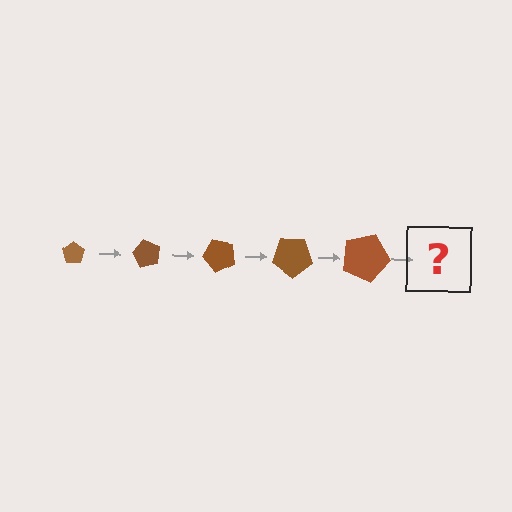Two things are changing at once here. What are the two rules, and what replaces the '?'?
The two rules are that the pentagon grows larger each step and it rotates 60 degrees each step. The '?' should be a pentagon, larger than the previous one and rotated 300 degrees from the start.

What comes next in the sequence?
The next element should be a pentagon, larger than the previous one and rotated 300 degrees from the start.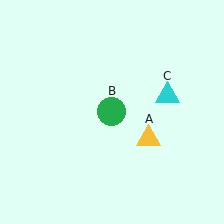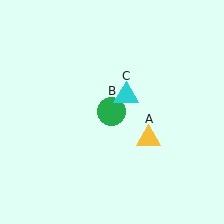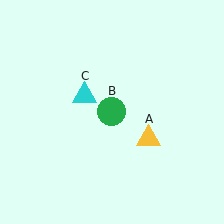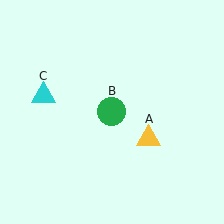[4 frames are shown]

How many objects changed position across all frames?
1 object changed position: cyan triangle (object C).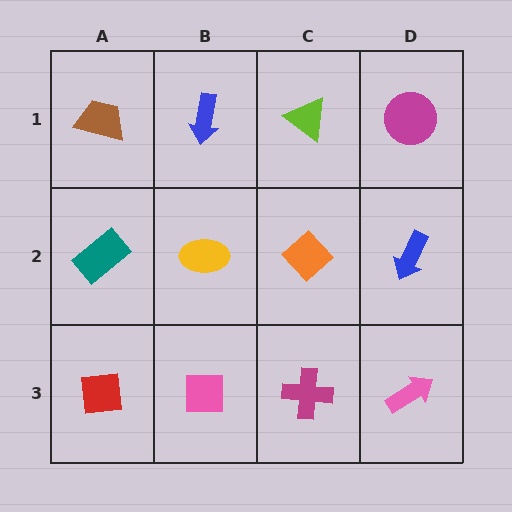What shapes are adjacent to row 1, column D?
A blue arrow (row 2, column D), a lime triangle (row 1, column C).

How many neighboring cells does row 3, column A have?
2.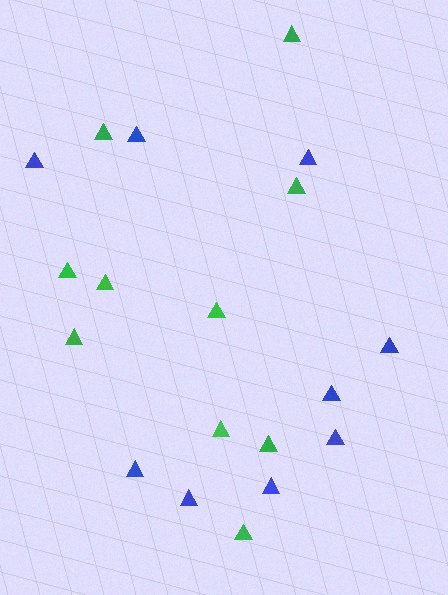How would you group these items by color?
There are 2 groups: one group of blue triangles (9) and one group of green triangles (10).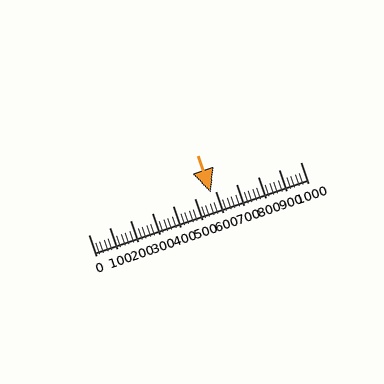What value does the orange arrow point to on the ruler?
The orange arrow points to approximately 580.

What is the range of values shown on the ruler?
The ruler shows values from 0 to 1000.